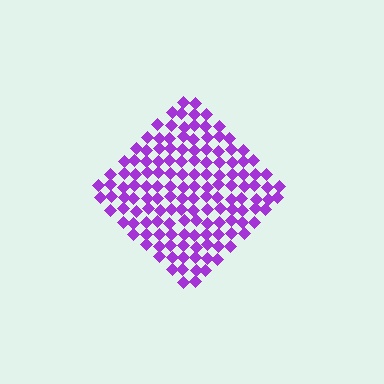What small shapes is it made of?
It is made of small diamonds.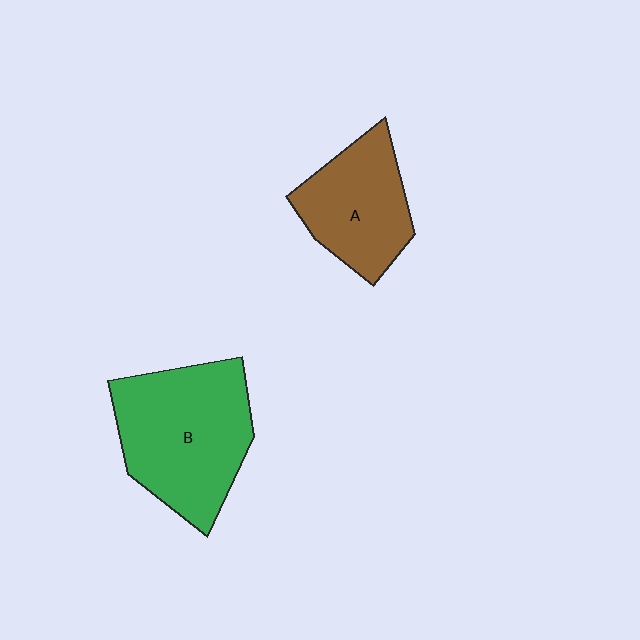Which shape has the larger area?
Shape B (green).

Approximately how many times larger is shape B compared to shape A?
Approximately 1.5 times.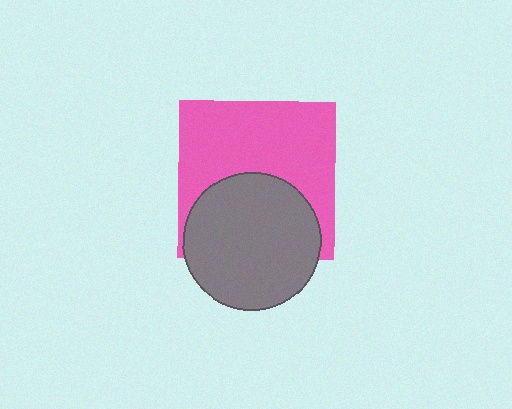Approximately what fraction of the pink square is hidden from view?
Roughly 40% of the pink square is hidden behind the gray circle.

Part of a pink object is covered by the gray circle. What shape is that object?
It is a square.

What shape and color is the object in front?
The object in front is a gray circle.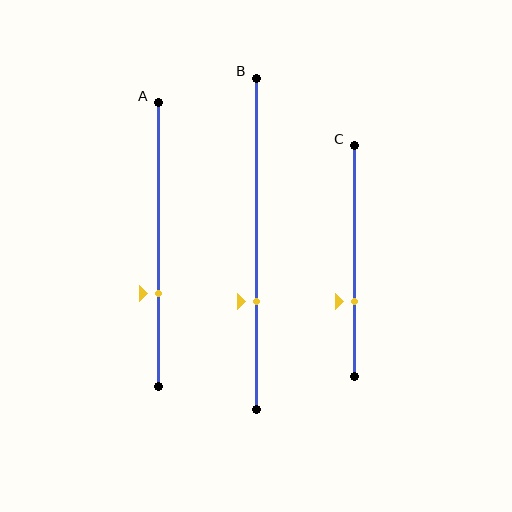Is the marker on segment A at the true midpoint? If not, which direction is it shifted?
No, the marker on segment A is shifted downward by about 17% of the segment length.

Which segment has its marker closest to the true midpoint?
Segment A has its marker closest to the true midpoint.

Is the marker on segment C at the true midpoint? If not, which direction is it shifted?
No, the marker on segment C is shifted downward by about 17% of the segment length.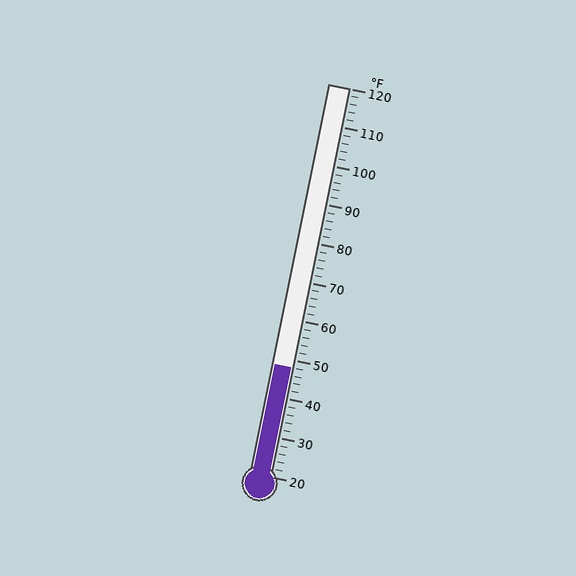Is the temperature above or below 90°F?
The temperature is below 90°F.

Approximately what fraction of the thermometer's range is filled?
The thermometer is filled to approximately 30% of its range.